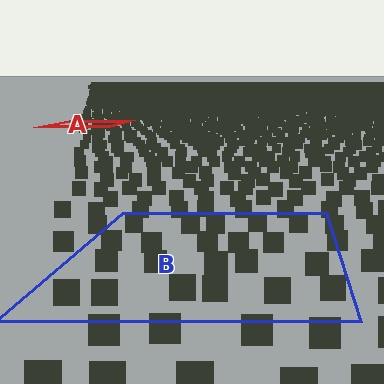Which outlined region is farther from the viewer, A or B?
Region A is farther from the viewer — the texture elements inside it appear smaller and more densely packed.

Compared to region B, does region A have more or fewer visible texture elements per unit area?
Region A has more texture elements per unit area — they are packed more densely because it is farther away.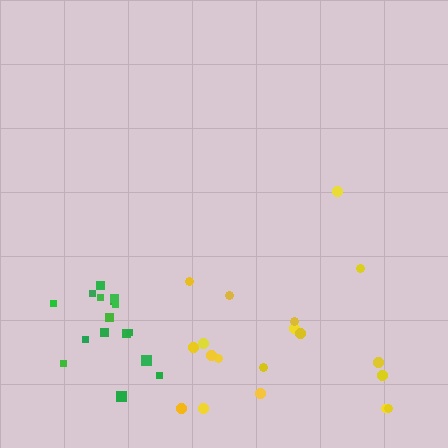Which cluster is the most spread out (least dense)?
Yellow.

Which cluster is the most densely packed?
Green.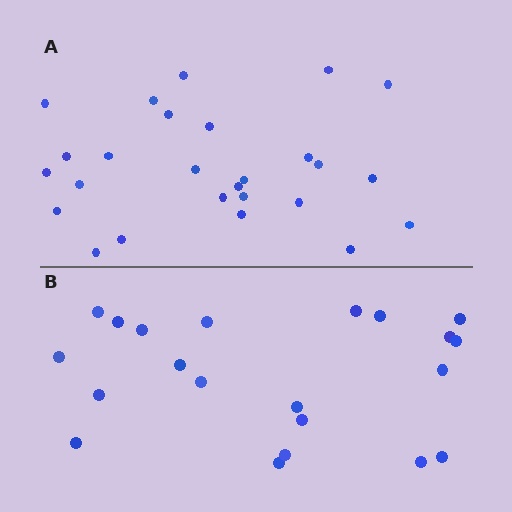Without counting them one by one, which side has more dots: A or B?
Region A (the top region) has more dots.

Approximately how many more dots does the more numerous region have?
Region A has about 5 more dots than region B.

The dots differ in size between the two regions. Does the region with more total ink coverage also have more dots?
No. Region B has more total ink coverage because its dots are larger, but region A actually contains more individual dots. Total area can be misleading — the number of items is what matters here.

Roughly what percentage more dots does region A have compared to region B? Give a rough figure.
About 25% more.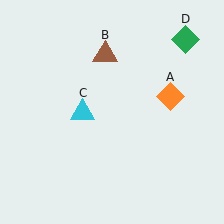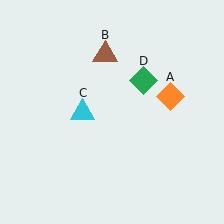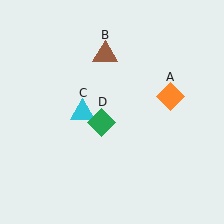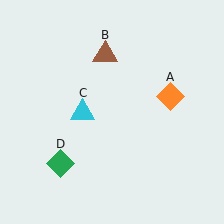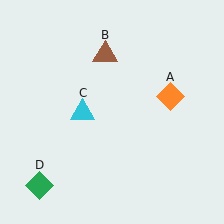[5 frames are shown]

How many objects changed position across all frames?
1 object changed position: green diamond (object D).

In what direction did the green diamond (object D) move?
The green diamond (object D) moved down and to the left.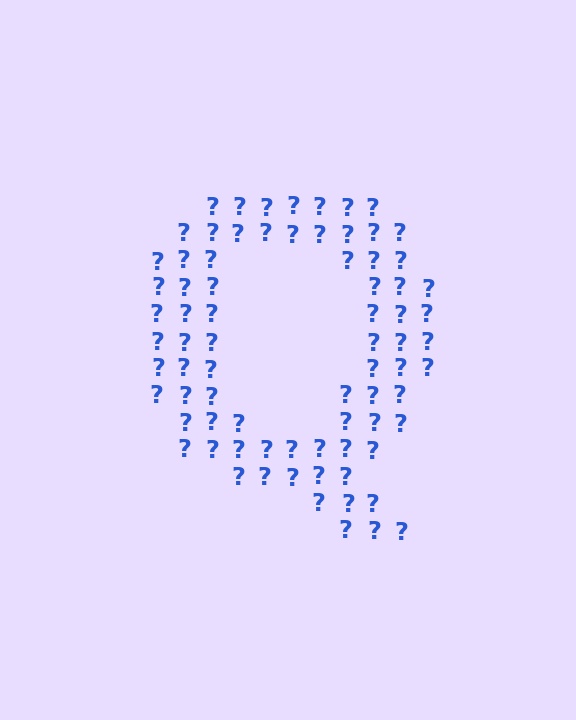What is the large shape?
The large shape is the letter Q.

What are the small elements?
The small elements are question marks.